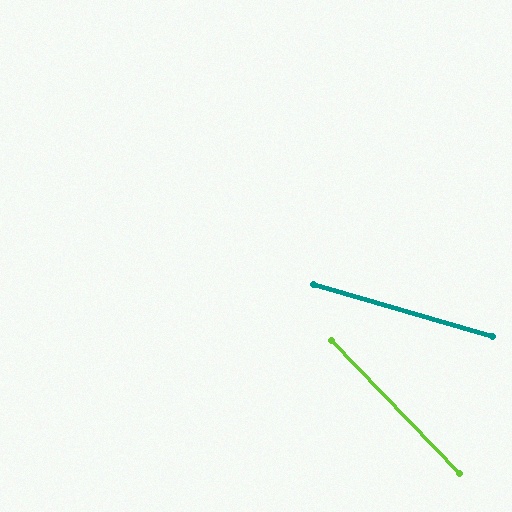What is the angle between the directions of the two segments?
Approximately 30 degrees.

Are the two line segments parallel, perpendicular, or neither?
Neither parallel nor perpendicular — they differ by about 30°.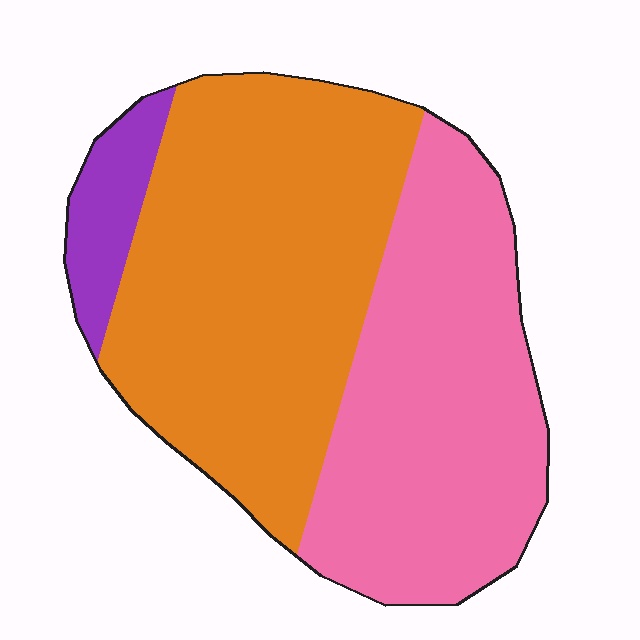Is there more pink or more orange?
Orange.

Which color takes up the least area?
Purple, at roughly 10%.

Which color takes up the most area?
Orange, at roughly 50%.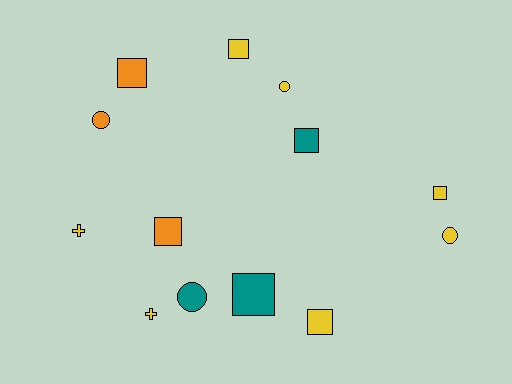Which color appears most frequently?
Yellow, with 7 objects.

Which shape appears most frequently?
Square, with 7 objects.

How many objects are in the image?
There are 13 objects.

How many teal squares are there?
There are 2 teal squares.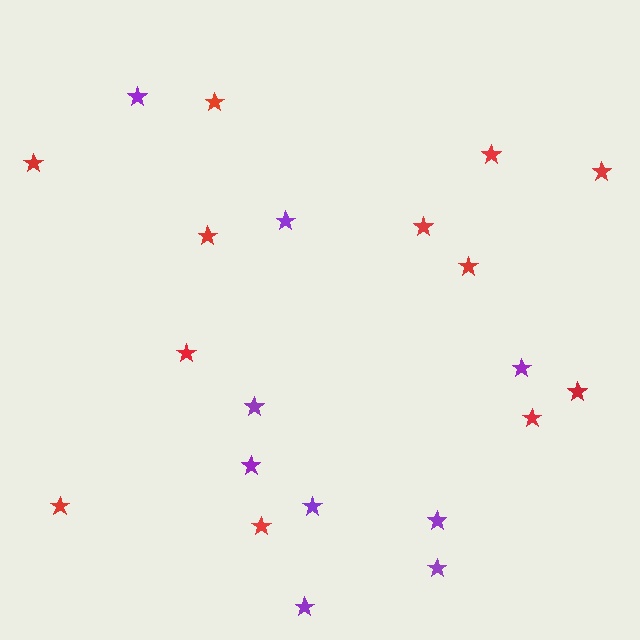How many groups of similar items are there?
There are 2 groups: one group of red stars (12) and one group of purple stars (9).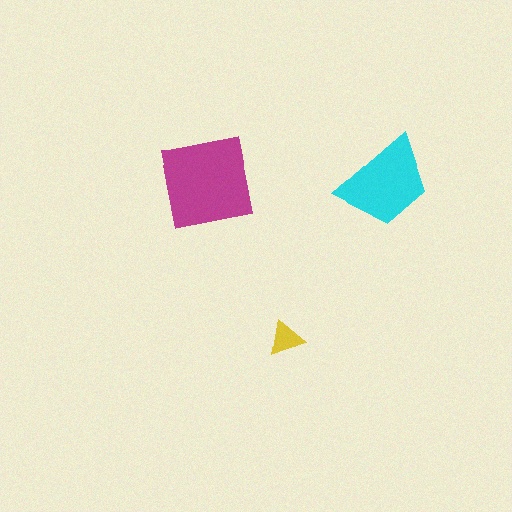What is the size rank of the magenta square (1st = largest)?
1st.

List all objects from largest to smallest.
The magenta square, the cyan trapezoid, the yellow triangle.